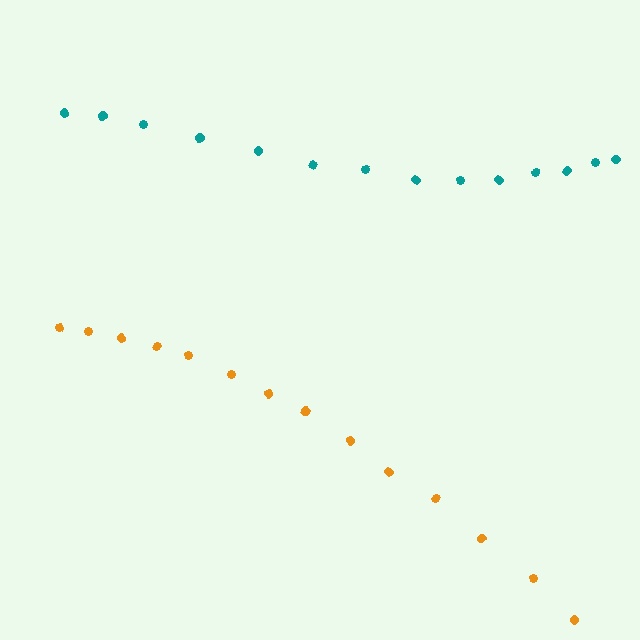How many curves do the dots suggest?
There are 2 distinct paths.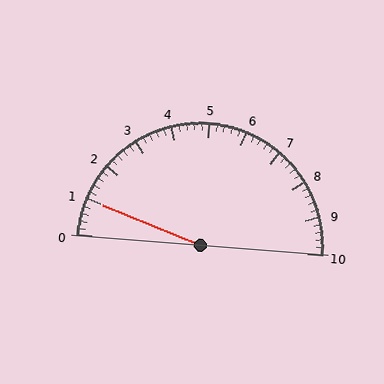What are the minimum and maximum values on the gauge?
The gauge ranges from 0 to 10.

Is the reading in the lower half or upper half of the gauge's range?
The reading is in the lower half of the range (0 to 10).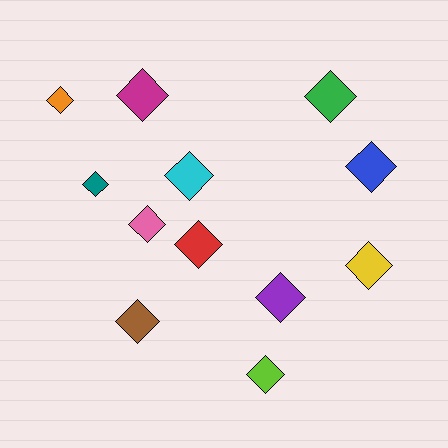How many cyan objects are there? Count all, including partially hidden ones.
There is 1 cyan object.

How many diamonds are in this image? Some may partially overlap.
There are 12 diamonds.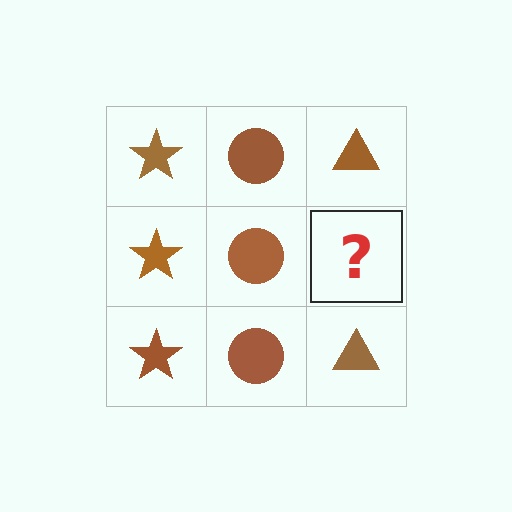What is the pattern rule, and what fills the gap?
The rule is that each column has a consistent shape. The gap should be filled with a brown triangle.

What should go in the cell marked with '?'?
The missing cell should contain a brown triangle.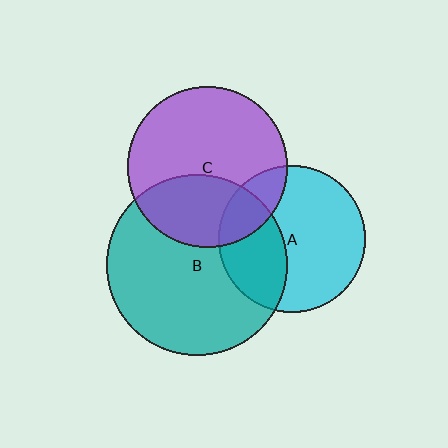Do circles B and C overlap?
Yes.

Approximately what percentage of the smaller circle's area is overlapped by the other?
Approximately 35%.